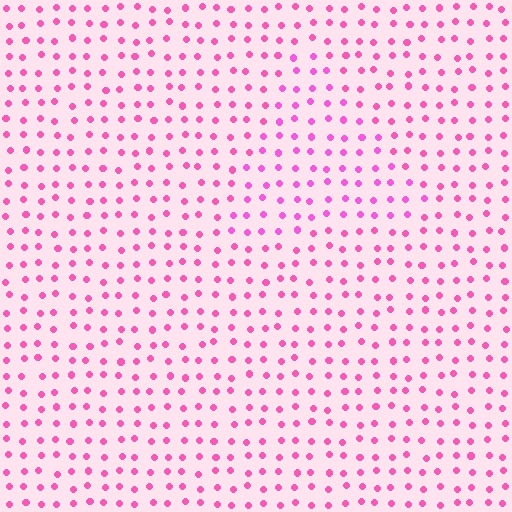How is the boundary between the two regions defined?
The boundary is defined purely by a slight shift in hue (about 16 degrees). Spacing, size, and orientation are identical on both sides.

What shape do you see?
I see a triangle.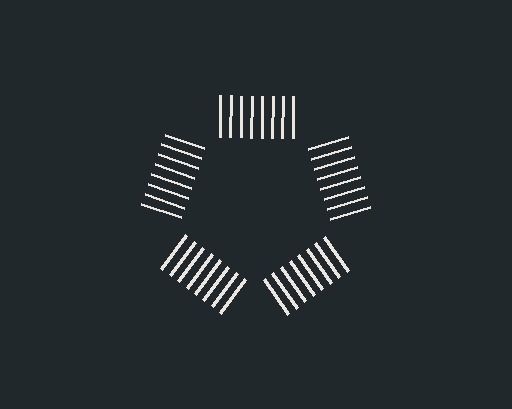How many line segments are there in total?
40 — 8 along each of the 5 edges.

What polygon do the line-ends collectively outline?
An illusory pentagon — the line segments terminate on its edges but no continuous stroke is drawn.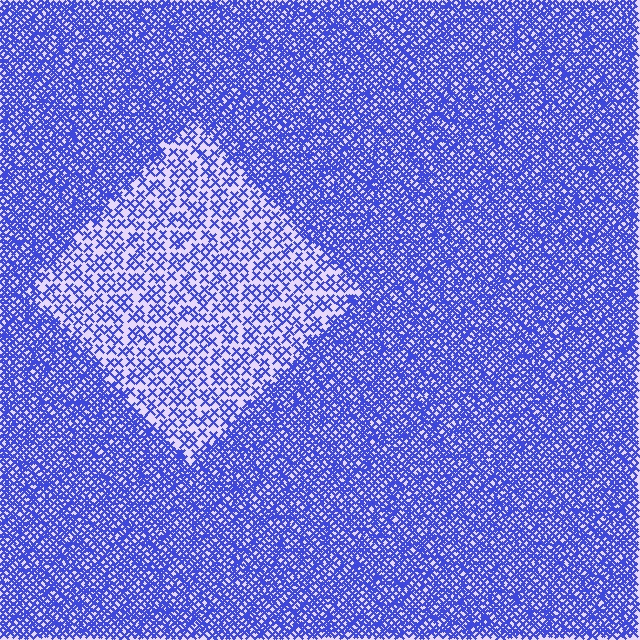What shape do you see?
I see a diamond.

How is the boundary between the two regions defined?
The boundary is defined by a change in element density (approximately 2.4x ratio). All elements are the same color, size, and shape.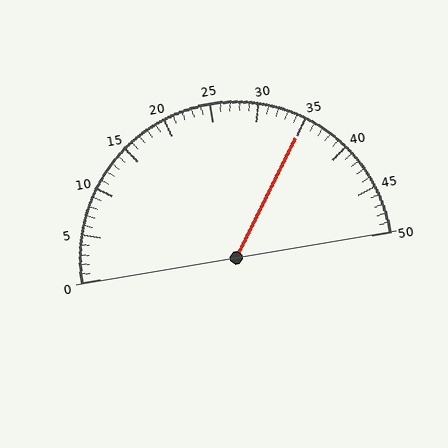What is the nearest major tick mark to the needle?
The nearest major tick mark is 35.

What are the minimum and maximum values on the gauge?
The gauge ranges from 0 to 50.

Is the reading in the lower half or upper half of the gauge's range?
The reading is in the upper half of the range (0 to 50).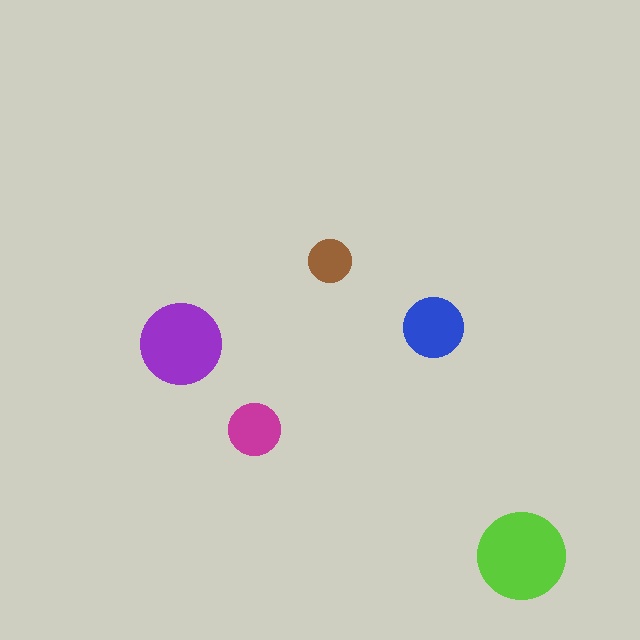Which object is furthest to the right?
The lime circle is rightmost.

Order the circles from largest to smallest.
the lime one, the purple one, the blue one, the magenta one, the brown one.